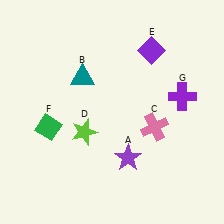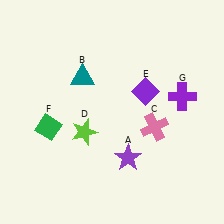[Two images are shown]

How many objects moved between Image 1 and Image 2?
1 object moved between the two images.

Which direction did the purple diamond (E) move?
The purple diamond (E) moved down.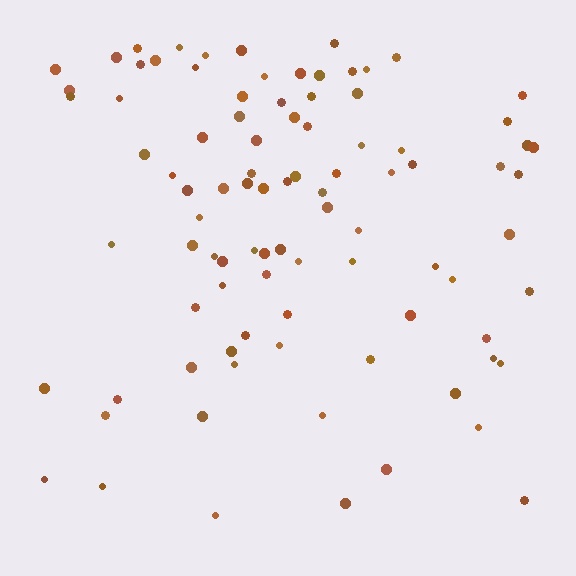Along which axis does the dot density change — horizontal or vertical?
Vertical.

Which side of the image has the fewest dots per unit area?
The bottom.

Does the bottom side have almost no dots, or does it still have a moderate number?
Still a moderate number, just noticeably fewer than the top.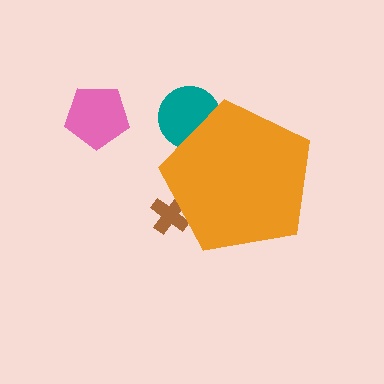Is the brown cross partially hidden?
Yes, the brown cross is partially hidden behind the orange pentagon.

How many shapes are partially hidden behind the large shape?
2 shapes are partially hidden.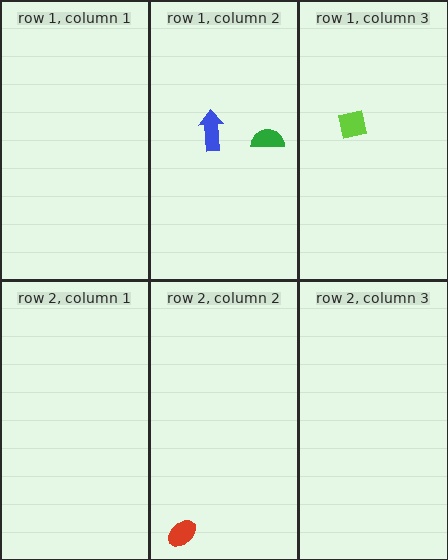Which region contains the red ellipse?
The row 2, column 2 region.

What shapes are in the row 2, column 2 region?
The red ellipse.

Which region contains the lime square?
The row 1, column 3 region.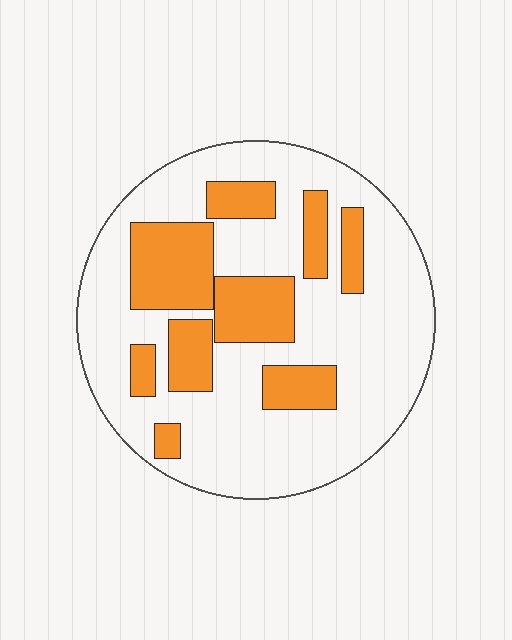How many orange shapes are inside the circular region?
9.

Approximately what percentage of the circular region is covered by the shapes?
Approximately 30%.